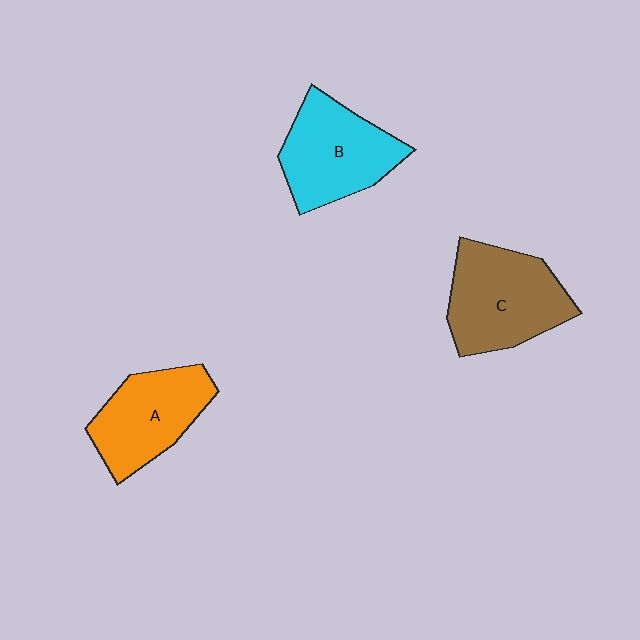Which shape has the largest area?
Shape C (brown).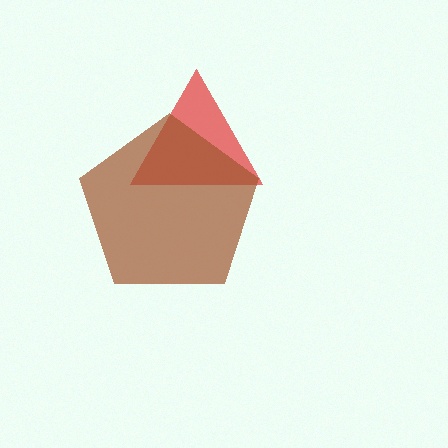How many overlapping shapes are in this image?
There are 2 overlapping shapes in the image.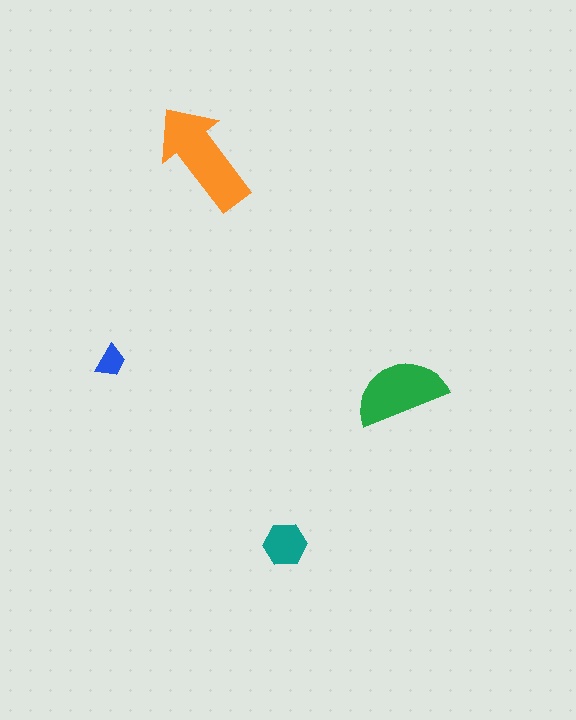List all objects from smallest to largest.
The blue trapezoid, the teal hexagon, the green semicircle, the orange arrow.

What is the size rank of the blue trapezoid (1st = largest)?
4th.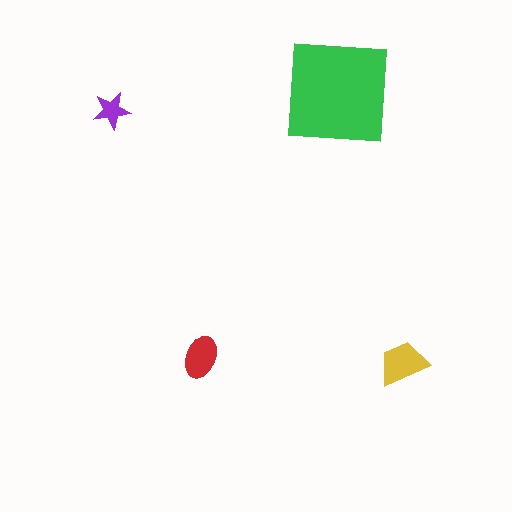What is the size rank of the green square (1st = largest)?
1st.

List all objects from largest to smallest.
The green square, the yellow trapezoid, the red ellipse, the purple star.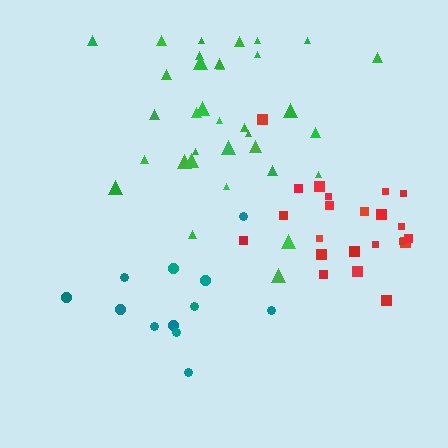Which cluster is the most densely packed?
Red.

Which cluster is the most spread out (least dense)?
Teal.